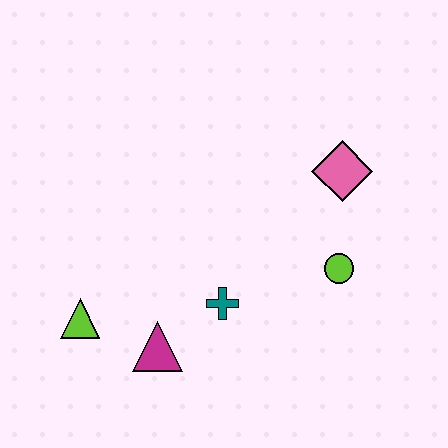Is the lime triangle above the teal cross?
No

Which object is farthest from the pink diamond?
The lime triangle is farthest from the pink diamond.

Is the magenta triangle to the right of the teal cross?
No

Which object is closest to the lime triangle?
The magenta triangle is closest to the lime triangle.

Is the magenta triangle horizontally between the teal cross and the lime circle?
No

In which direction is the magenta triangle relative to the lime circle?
The magenta triangle is to the left of the lime circle.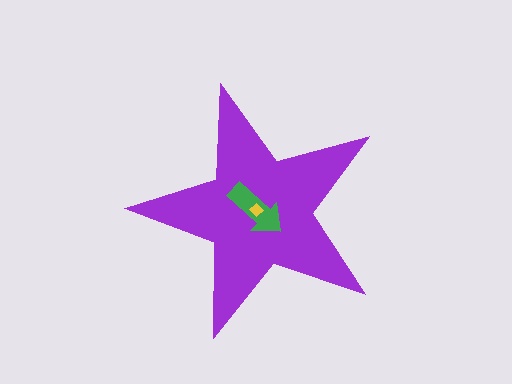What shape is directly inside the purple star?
The green arrow.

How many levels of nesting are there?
3.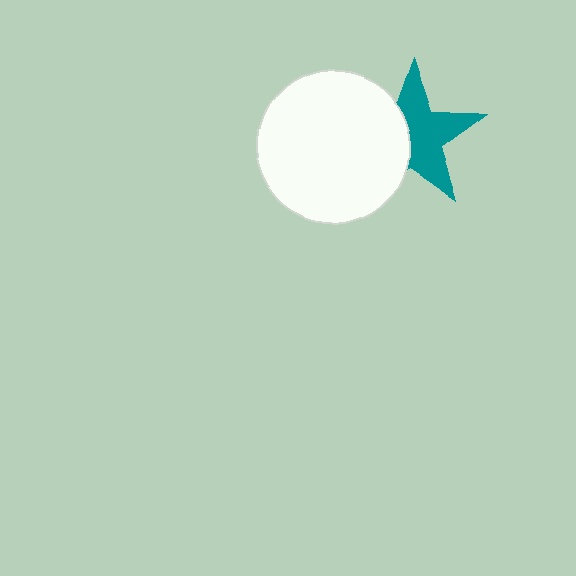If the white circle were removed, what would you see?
You would see the complete teal star.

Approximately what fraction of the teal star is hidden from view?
Roughly 41% of the teal star is hidden behind the white circle.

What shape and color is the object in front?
The object in front is a white circle.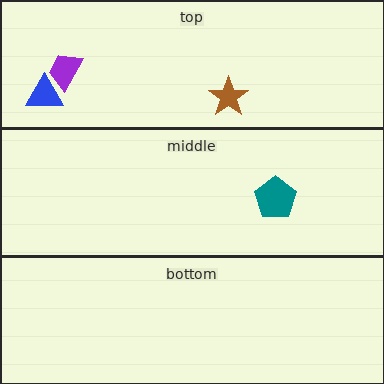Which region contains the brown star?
The top region.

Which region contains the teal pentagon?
The middle region.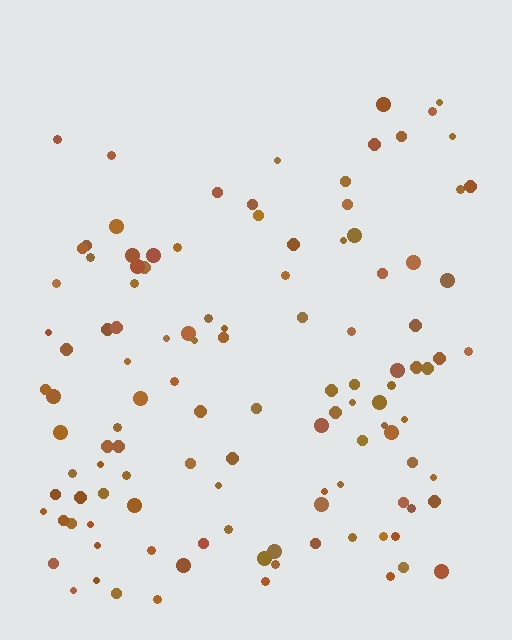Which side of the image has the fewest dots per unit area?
The top.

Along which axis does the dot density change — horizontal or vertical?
Vertical.